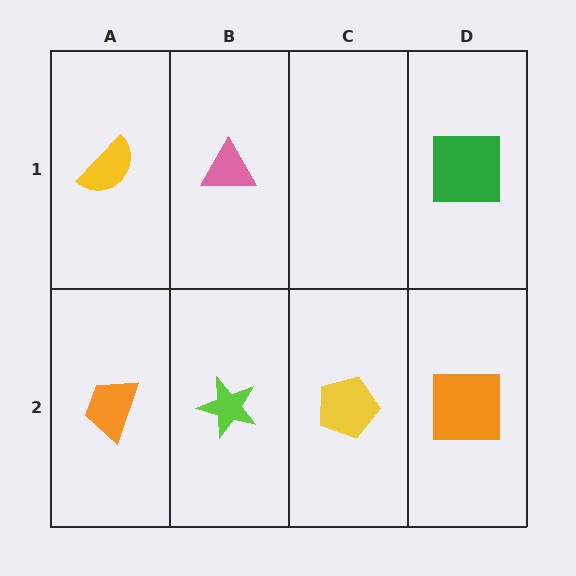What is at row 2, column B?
A lime star.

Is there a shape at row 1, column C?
No, that cell is empty.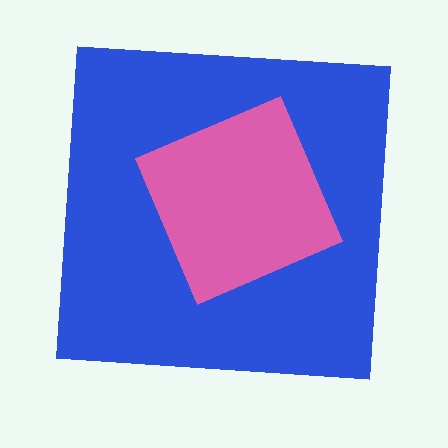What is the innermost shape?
The pink diamond.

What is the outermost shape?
The blue square.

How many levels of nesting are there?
2.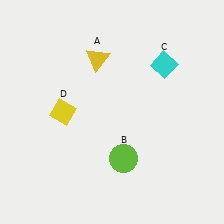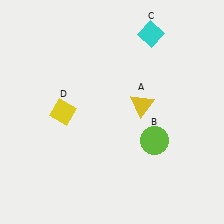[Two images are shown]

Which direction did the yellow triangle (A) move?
The yellow triangle (A) moved down.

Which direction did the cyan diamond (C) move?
The cyan diamond (C) moved up.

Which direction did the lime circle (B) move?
The lime circle (B) moved right.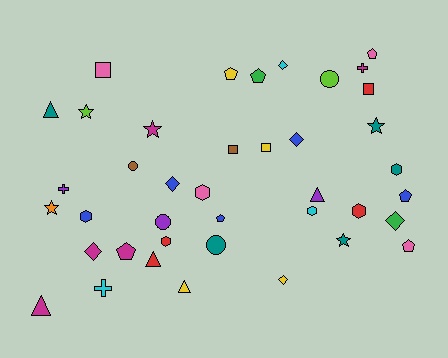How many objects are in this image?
There are 40 objects.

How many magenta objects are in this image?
There are 5 magenta objects.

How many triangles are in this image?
There are 5 triangles.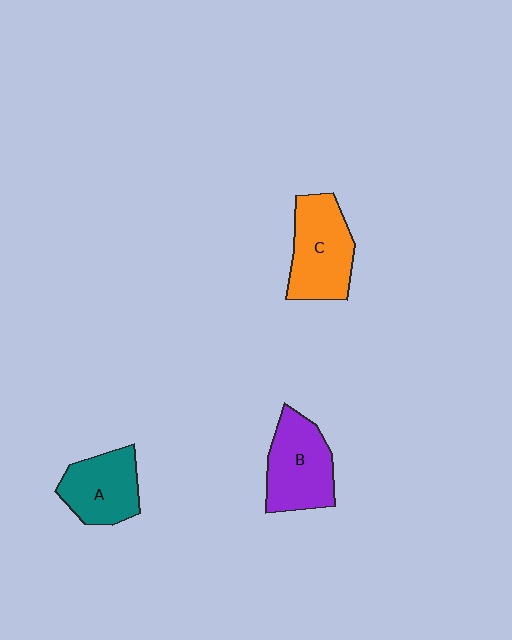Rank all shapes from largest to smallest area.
From largest to smallest: C (orange), B (purple), A (teal).